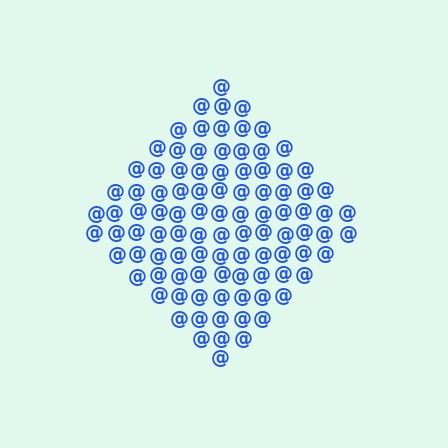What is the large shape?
The large shape is a diamond.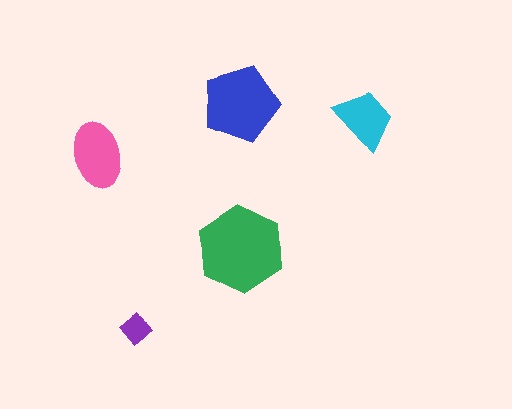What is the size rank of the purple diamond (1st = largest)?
5th.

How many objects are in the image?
There are 5 objects in the image.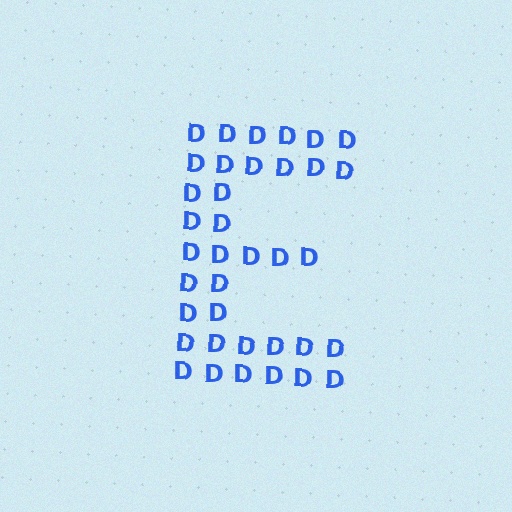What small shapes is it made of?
It is made of small letter D's.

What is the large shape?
The large shape is the letter E.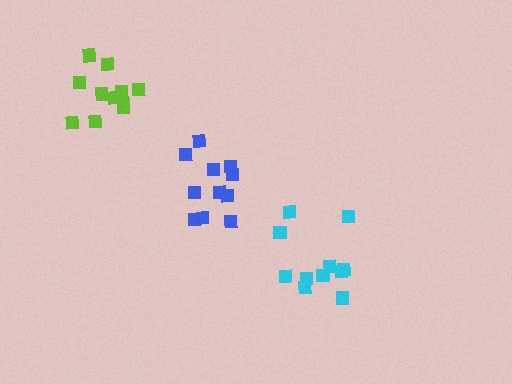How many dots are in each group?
Group 1: 11 dots, Group 2: 11 dots, Group 3: 11 dots (33 total).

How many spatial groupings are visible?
There are 3 spatial groupings.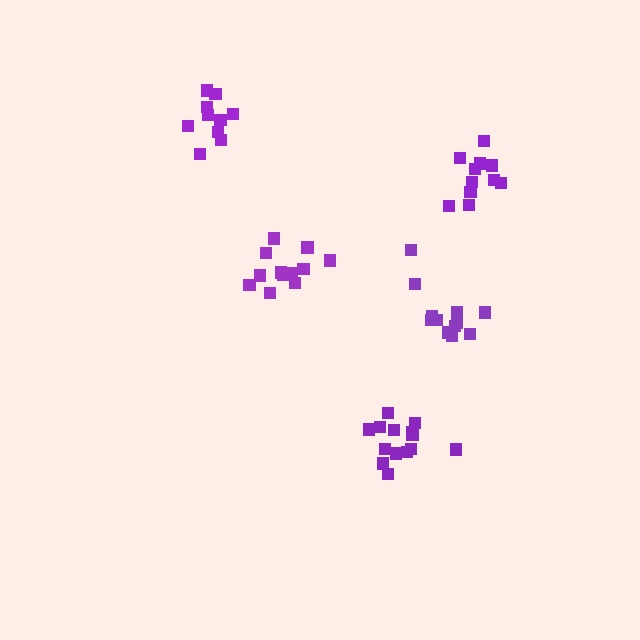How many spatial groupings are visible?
There are 5 spatial groupings.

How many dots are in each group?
Group 1: 12 dots, Group 2: 11 dots, Group 3: 14 dots, Group 4: 10 dots, Group 5: 12 dots (59 total).